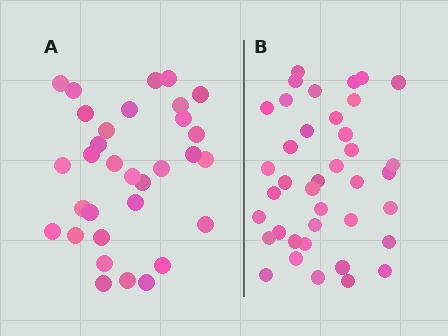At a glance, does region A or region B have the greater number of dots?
Region B (the right region) has more dots.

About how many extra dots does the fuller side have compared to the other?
Region B has roughly 8 or so more dots than region A.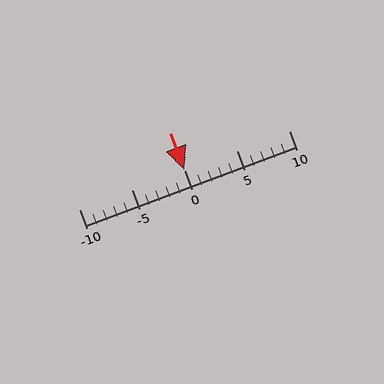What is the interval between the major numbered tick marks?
The major tick marks are spaced 5 units apart.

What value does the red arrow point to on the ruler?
The red arrow points to approximately 0.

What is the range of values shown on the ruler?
The ruler shows values from -10 to 10.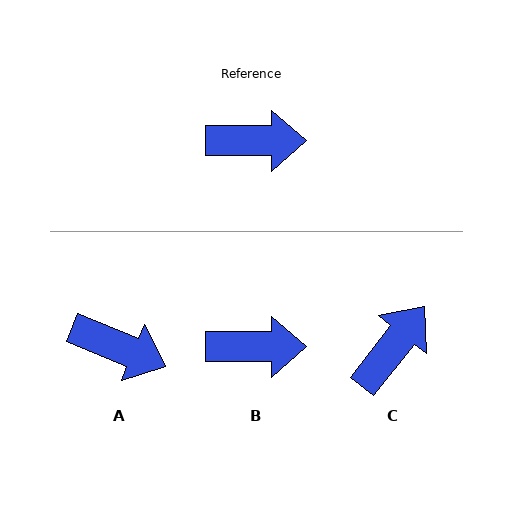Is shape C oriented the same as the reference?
No, it is off by about 52 degrees.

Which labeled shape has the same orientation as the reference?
B.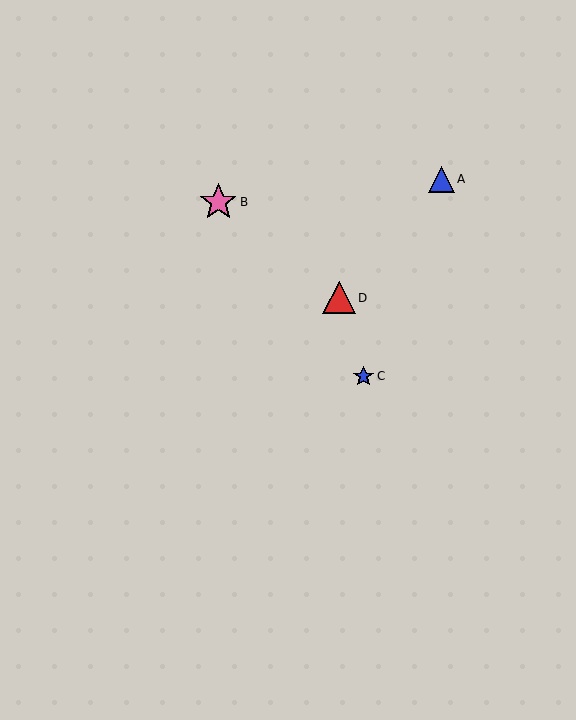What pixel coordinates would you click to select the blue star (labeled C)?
Click at (363, 376) to select the blue star C.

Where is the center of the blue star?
The center of the blue star is at (363, 376).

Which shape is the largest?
The pink star (labeled B) is the largest.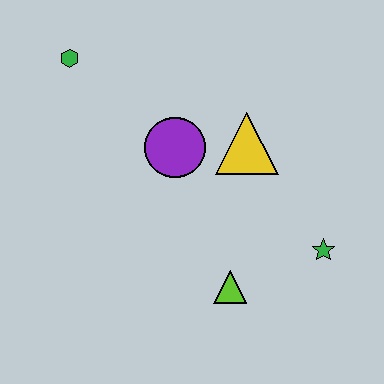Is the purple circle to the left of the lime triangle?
Yes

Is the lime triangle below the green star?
Yes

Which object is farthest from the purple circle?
The green star is farthest from the purple circle.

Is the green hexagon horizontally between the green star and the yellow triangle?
No